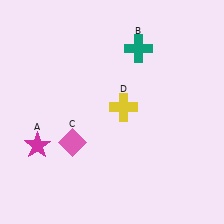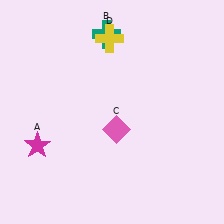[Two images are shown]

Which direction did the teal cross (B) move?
The teal cross (B) moved left.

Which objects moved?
The objects that moved are: the teal cross (B), the pink diamond (C), the yellow cross (D).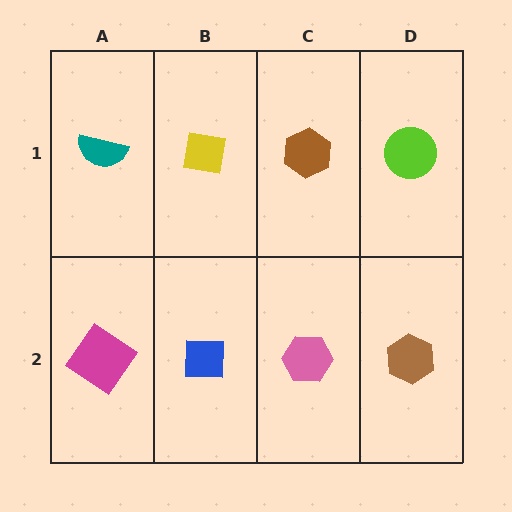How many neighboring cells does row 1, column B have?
3.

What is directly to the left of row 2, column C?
A blue square.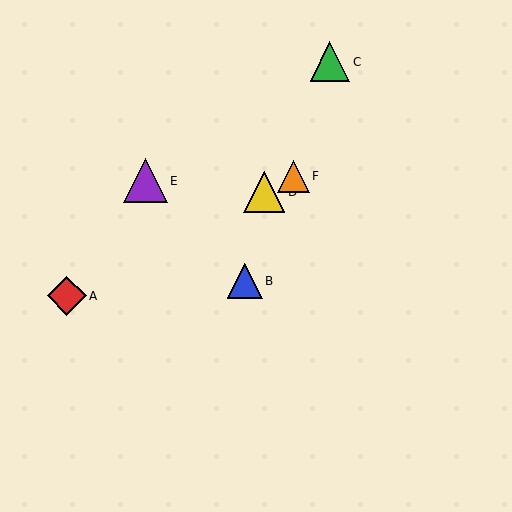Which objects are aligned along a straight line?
Objects A, D, F are aligned along a straight line.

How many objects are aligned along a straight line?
3 objects (A, D, F) are aligned along a straight line.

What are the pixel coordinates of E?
Object E is at (145, 181).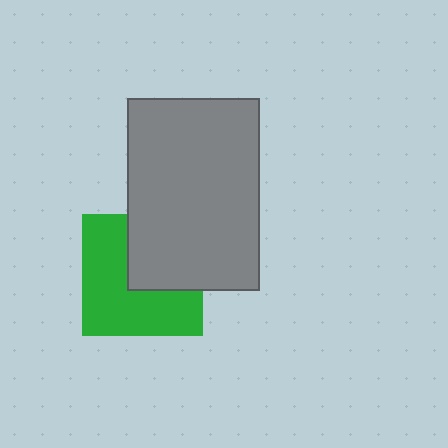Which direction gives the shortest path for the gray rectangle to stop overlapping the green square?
Moving toward the upper-right gives the shortest separation.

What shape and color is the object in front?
The object in front is a gray rectangle.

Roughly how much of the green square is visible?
About half of it is visible (roughly 60%).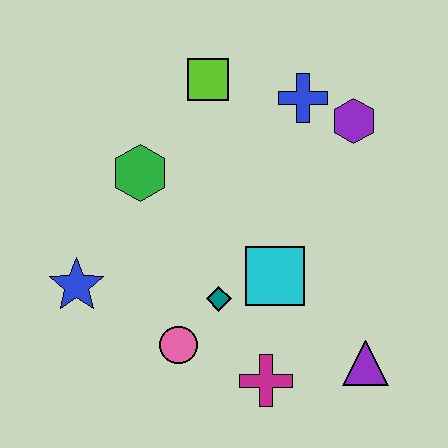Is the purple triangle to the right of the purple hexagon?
Yes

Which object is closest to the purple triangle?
The magenta cross is closest to the purple triangle.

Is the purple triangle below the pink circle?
Yes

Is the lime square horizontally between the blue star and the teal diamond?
Yes